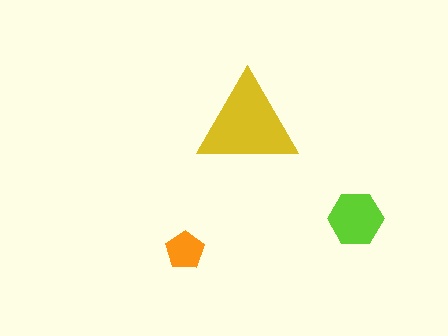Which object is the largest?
The yellow triangle.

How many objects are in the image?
There are 3 objects in the image.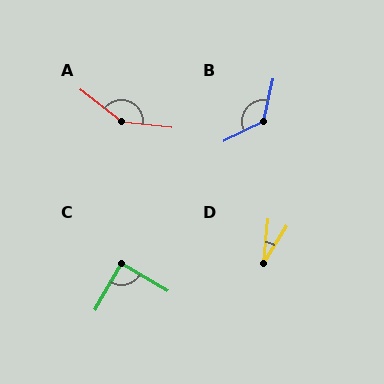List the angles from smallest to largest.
D (25°), C (88°), B (129°), A (149°).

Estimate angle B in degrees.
Approximately 129 degrees.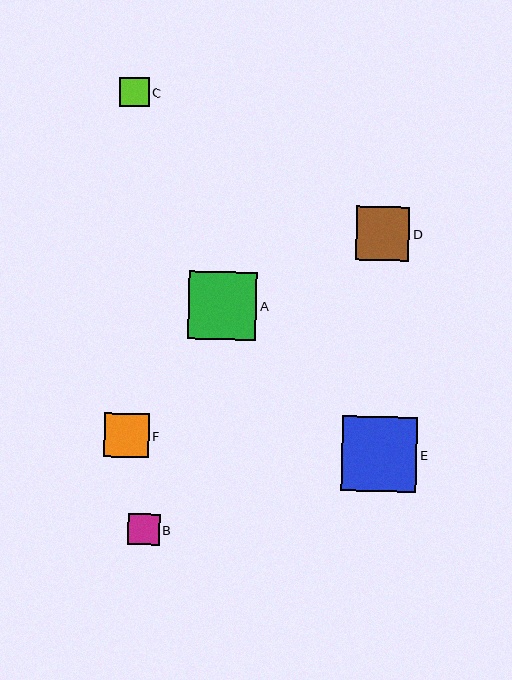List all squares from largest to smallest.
From largest to smallest: E, A, D, F, B, C.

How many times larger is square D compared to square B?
Square D is approximately 1.7 times the size of square B.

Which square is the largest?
Square E is the largest with a size of approximately 75 pixels.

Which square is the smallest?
Square C is the smallest with a size of approximately 29 pixels.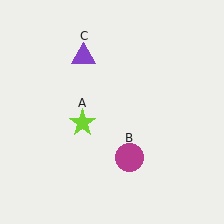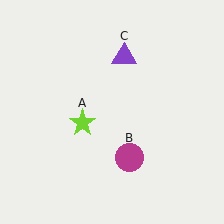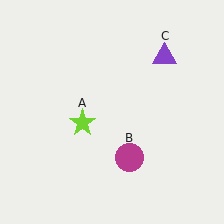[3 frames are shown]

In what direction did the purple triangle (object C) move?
The purple triangle (object C) moved right.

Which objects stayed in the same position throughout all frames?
Lime star (object A) and magenta circle (object B) remained stationary.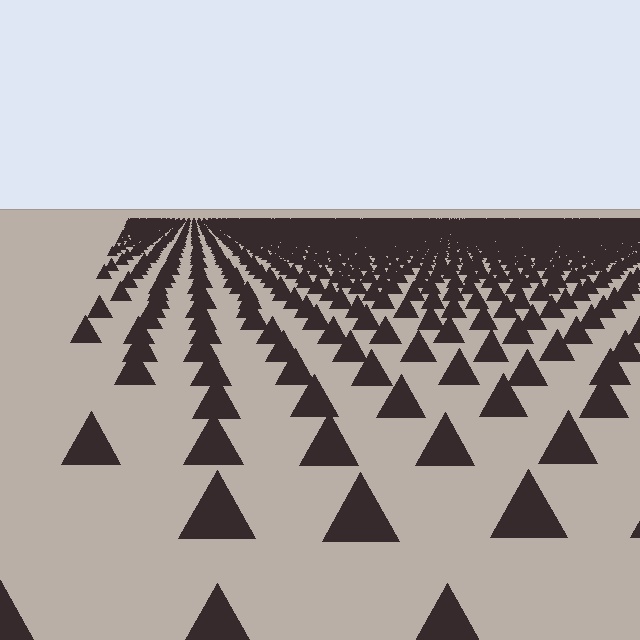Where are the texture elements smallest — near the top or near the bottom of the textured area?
Near the top.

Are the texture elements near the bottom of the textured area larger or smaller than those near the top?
Larger. Near the bottom, elements are closer to the viewer and appear at a bigger on-screen size.